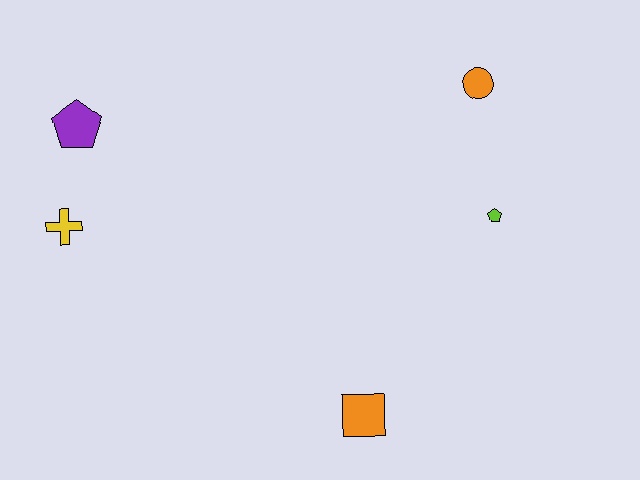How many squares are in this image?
There is 1 square.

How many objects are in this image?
There are 5 objects.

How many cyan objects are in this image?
There are no cyan objects.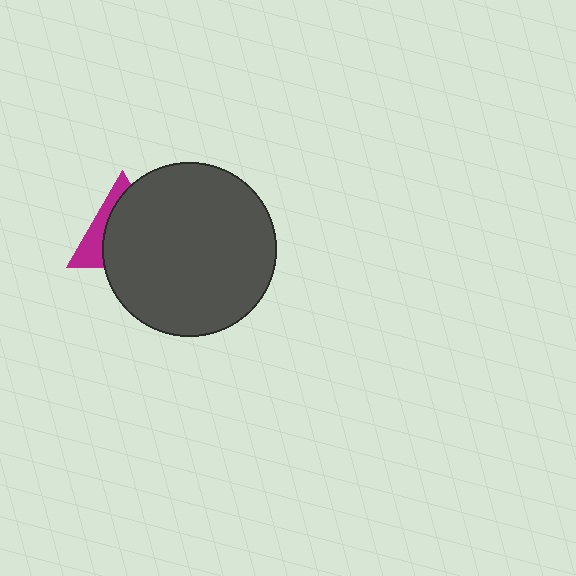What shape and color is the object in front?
The object in front is a dark gray circle.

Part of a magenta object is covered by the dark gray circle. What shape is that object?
It is a triangle.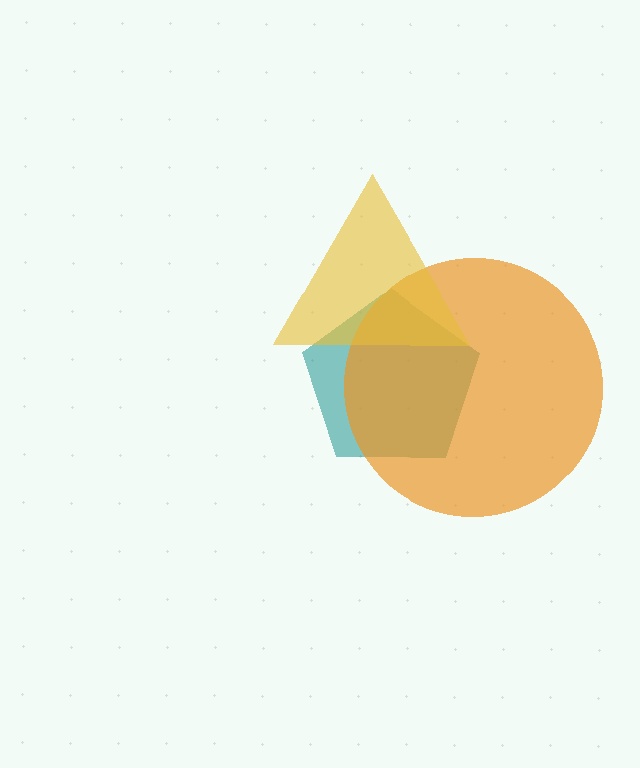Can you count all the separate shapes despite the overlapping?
Yes, there are 3 separate shapes.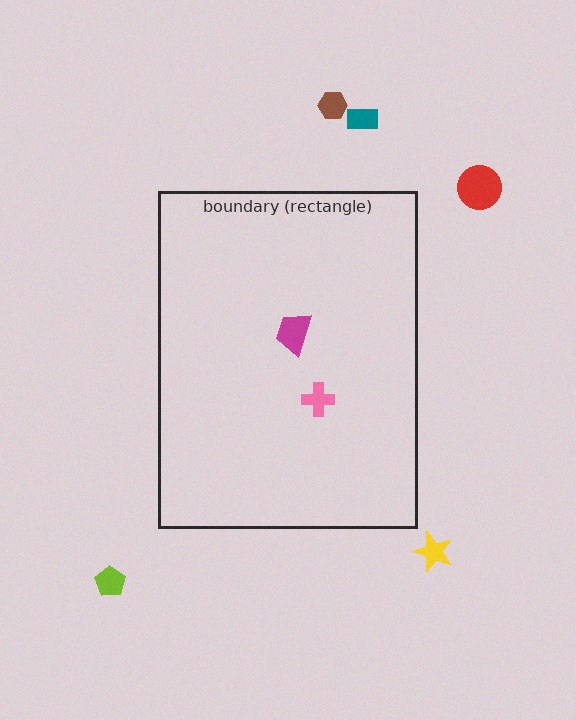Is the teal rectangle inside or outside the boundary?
Outside.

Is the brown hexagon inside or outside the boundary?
Outside.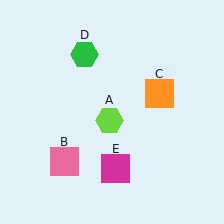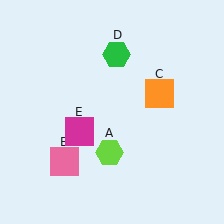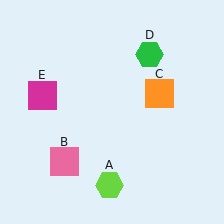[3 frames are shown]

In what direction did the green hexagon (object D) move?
The green hexagon (object D) moved right.